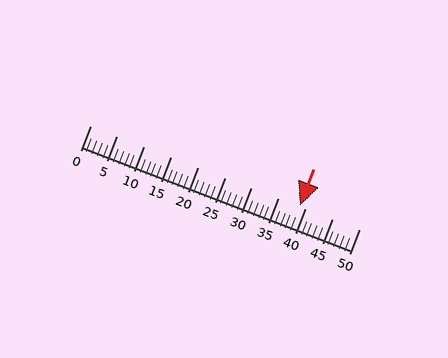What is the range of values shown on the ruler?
The ruler shows values from 0 to 50.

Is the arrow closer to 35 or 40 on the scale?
The arrow is closer to 40.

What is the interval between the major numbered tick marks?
The major tick marks are spaced 5 units apart.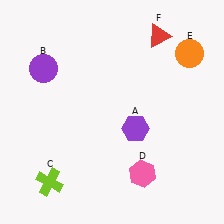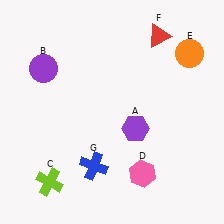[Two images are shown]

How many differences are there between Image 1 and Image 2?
There is 1 difference between the two images.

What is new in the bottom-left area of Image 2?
A blue cross (G) was added in the bottom-left area of Image 2.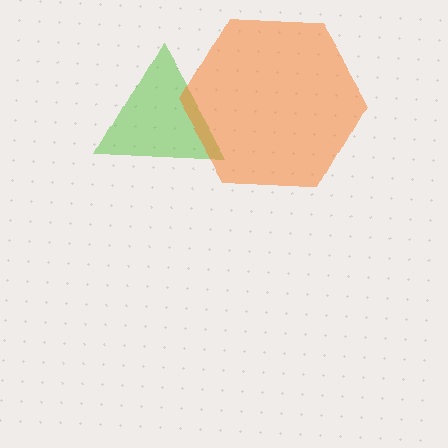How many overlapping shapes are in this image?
There are 2 overlapping shapes in the image.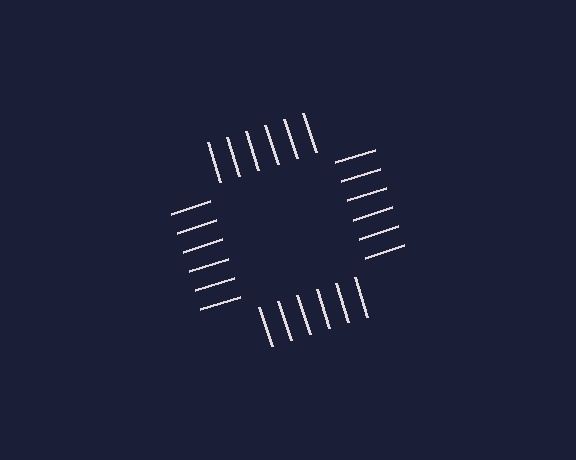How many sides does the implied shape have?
4 sides — the line-ends trace a square.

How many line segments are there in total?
24 — 6 along each of the 4 edges.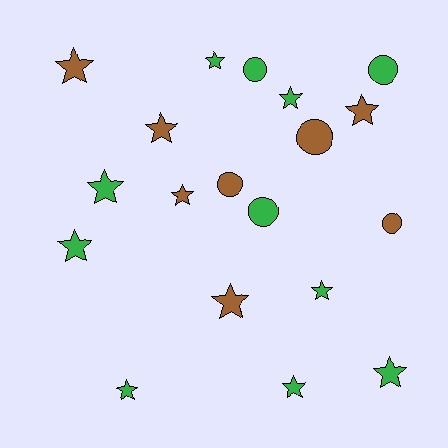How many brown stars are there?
There are 5 brown stars.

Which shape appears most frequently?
Star, with 13 objects.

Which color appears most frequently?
Green, with 11 objects.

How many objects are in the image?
There are 19 objects.